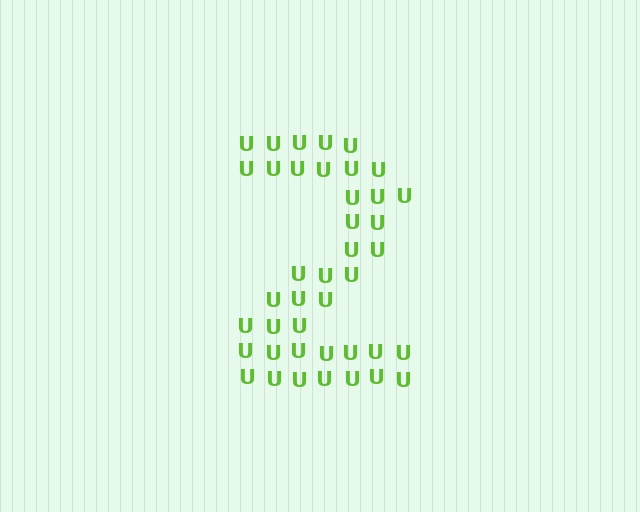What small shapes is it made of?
It is made of small letter U's.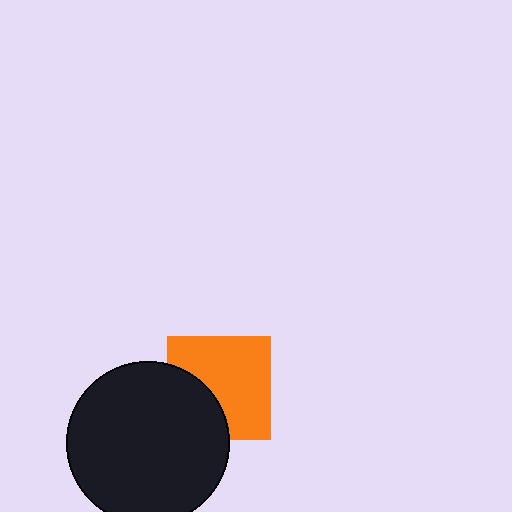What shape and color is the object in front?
The object in front is a black circle.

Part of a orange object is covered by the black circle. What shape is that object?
It is a square.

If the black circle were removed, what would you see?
You would see the complete orange square.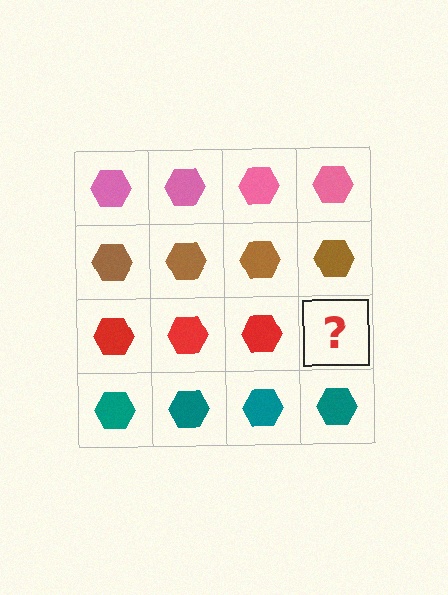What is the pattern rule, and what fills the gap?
The rule is that each row has a consistent color. The gap should be filled with a red hexagon.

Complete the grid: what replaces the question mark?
The question mark should be replaced with a red hexagon.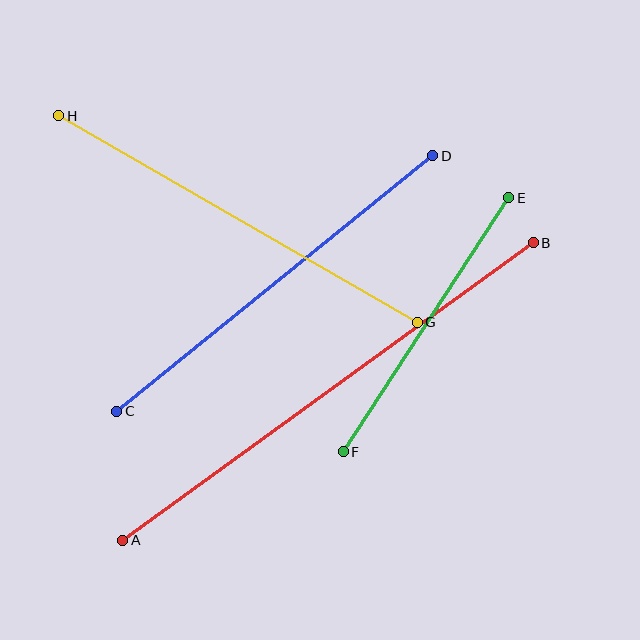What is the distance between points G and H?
The distance is approximately 414 pixels.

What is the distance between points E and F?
The distance is approximately 303 pixels.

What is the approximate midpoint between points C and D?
The midpoint is at approximately (275, 283) pixels.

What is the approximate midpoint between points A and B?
The midpoint is at approximately (328, 391) pixels.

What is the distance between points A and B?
The distance is approximately 507 pixels.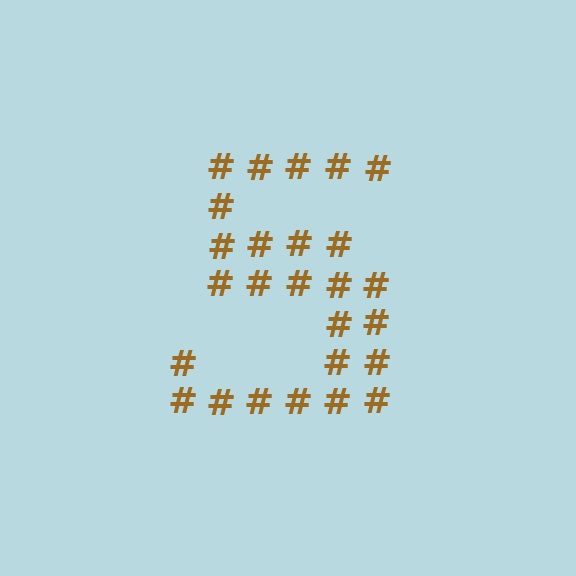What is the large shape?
The large shape is the digit 5.